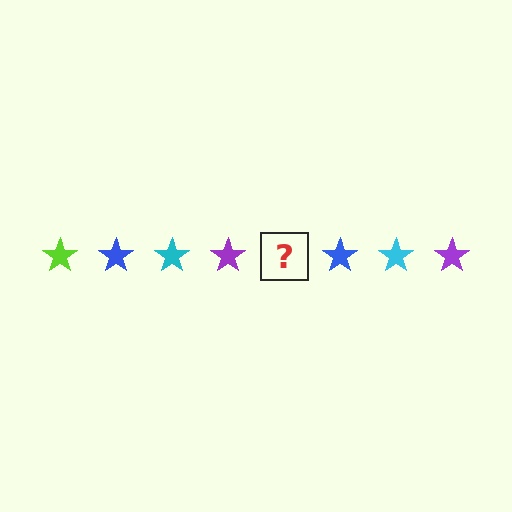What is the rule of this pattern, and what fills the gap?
The rule is that the pattern cycles through lime, blue, cyan, purple stars. The gap should be filled with a lime star.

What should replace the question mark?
The question mark should be replaced with a lime star.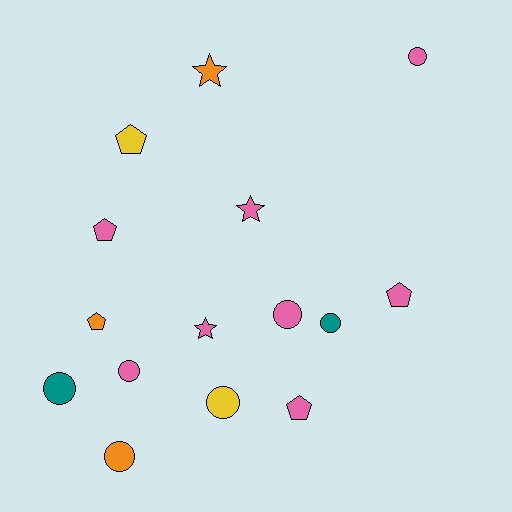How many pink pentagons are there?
There are 3 pink pentagons.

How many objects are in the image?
There are 15 objects.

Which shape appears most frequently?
Circle, with 7 objects.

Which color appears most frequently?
Pink, with 8 objects.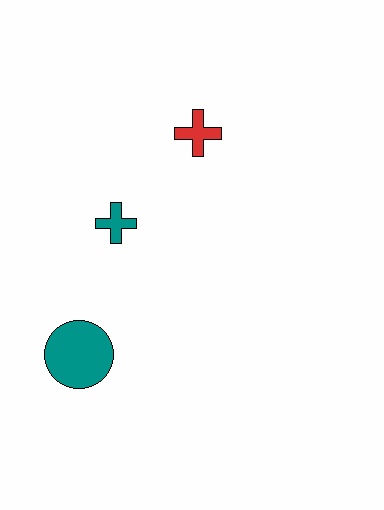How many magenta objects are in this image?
There are no magenta objects.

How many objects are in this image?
There are 3 objects.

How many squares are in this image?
There are no squares.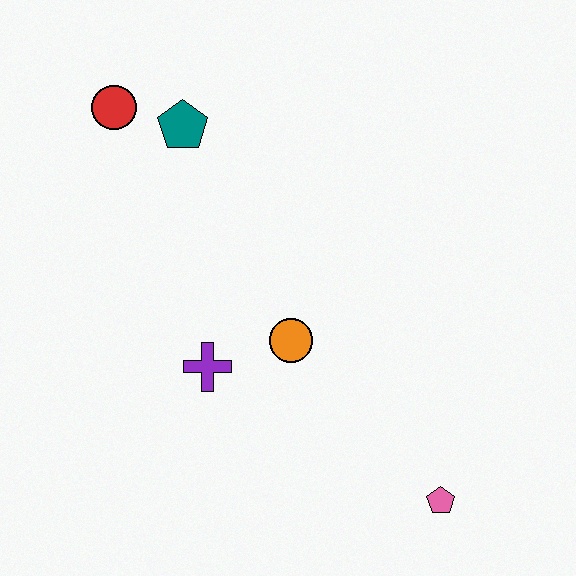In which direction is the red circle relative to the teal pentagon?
The red circle is to the left of the teal pentagon.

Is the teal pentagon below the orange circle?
No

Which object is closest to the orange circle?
The purple cross is closest to the orange circle.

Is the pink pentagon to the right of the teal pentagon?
Yes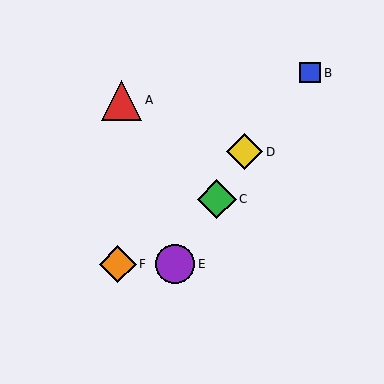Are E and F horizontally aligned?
Yes, both are at y≈264.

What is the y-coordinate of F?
Object F is at y≈264.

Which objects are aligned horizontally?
Objects E, F are aligned horizontally.